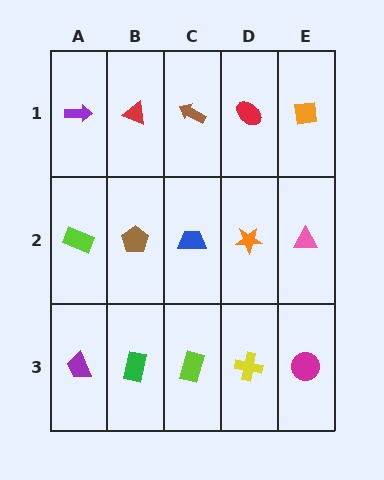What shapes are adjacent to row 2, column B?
A red triangle (row 1, column B), a green rectangle (row 3, column B), a lime rectangle (row 2, column A), a blue trapezoid (row 2, column C).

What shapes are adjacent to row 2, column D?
A red ellipse (row 1, column D), a yellow cross (row 3, column D), a blue trapezoid (row 2, column C), a pink triangle (row 2, column E).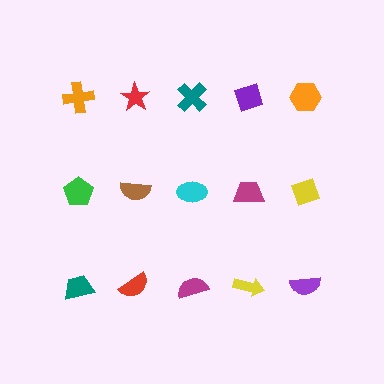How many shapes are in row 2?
5 shapes.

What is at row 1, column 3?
A teal cross.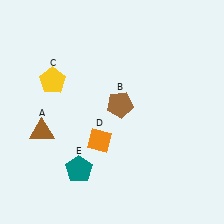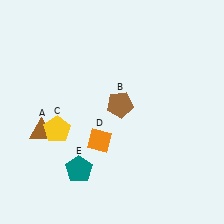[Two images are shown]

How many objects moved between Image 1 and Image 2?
1 object moved between the two images.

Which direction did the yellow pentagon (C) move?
The yellow pentagon (C) moved down.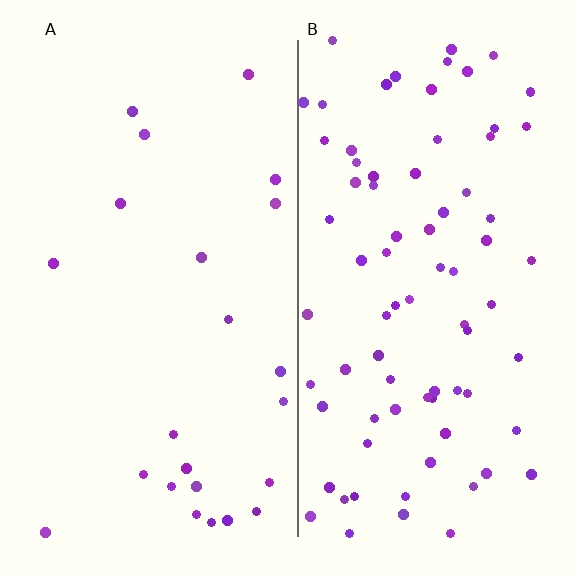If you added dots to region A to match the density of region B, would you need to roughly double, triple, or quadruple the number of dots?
Approximately triple.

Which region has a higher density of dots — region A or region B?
B (the right).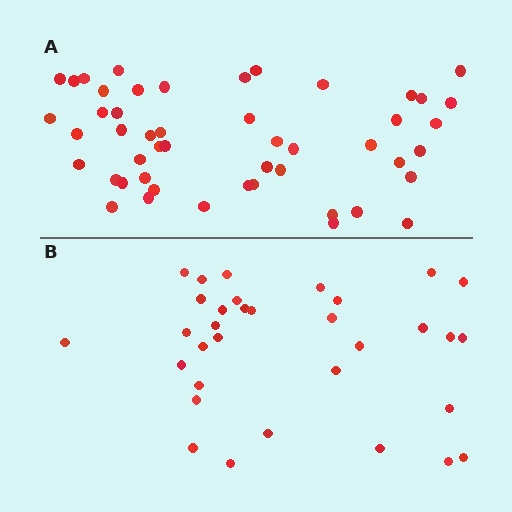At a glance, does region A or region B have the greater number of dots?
Region A (the top region) has more dots.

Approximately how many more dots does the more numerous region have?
Region A has approximately 15 more dots than region B.